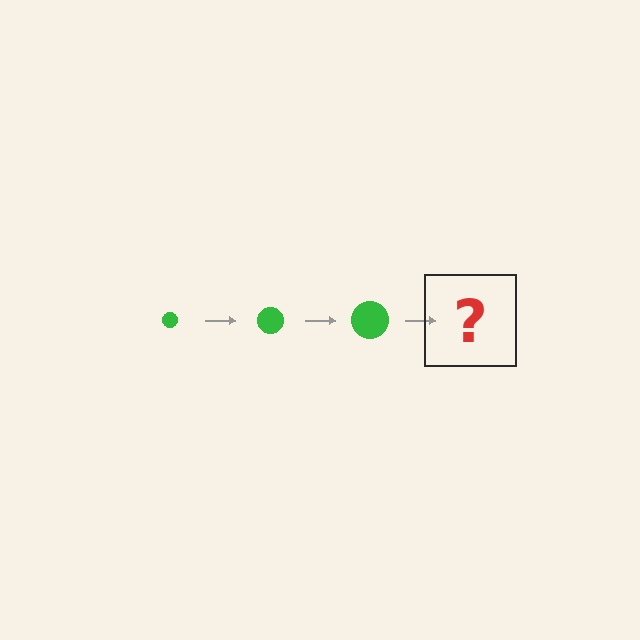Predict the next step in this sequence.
The next step is a green circle, larger than the previous one.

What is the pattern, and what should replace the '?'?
The pattern is that the circle gets progressively larger each step. The '?' should be a green circle, larger than the previous one.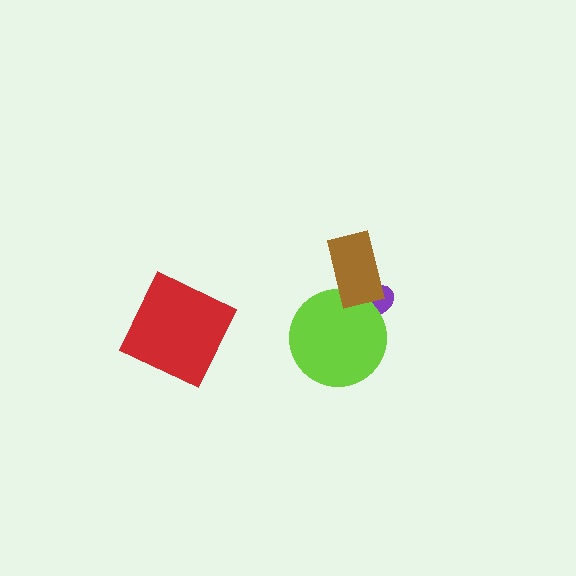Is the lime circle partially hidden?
Yes, it is partially covered by another shape.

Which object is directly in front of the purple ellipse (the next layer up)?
The lime circle is directly in front of the purple ellipse.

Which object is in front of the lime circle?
The brown rectangle is in front of the lime circle.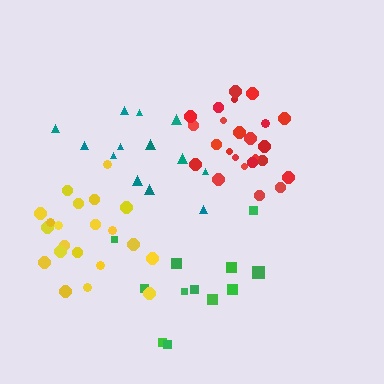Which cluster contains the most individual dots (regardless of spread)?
Red (24).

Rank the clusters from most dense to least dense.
red, yellow, green, teal.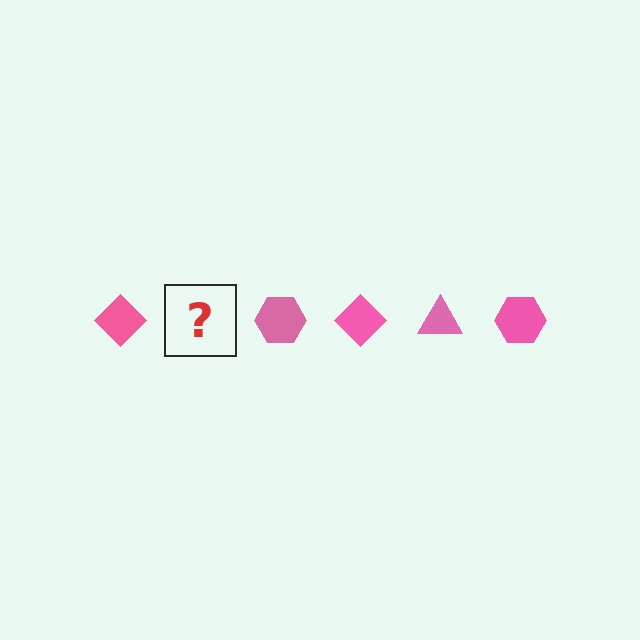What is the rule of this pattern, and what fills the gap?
The rule is that the pattern cycles through diamond, triangle, hexagon shapes in pink. The gap should be filled with a pink triangle.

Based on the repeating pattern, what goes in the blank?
The blank should be a pink triangle.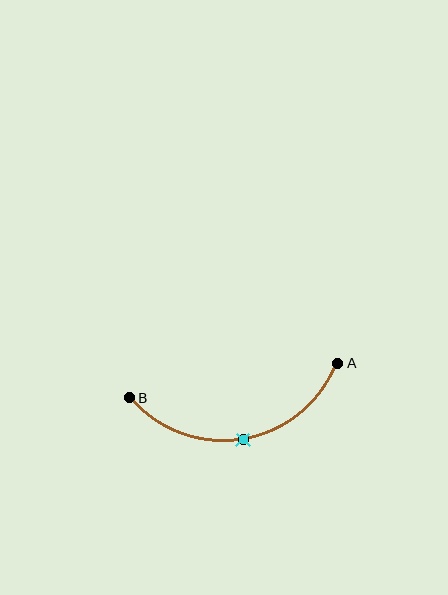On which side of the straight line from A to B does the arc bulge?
The arc bulges below the straight line connecting A and B.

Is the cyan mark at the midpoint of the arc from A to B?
Yes. The cyan mark lies on the arc at equal arc-length from both A and B — it is the arc midpoint.